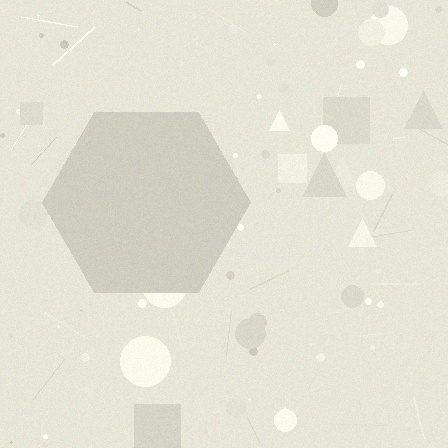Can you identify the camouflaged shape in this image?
The camouflaged shape is a hexagon.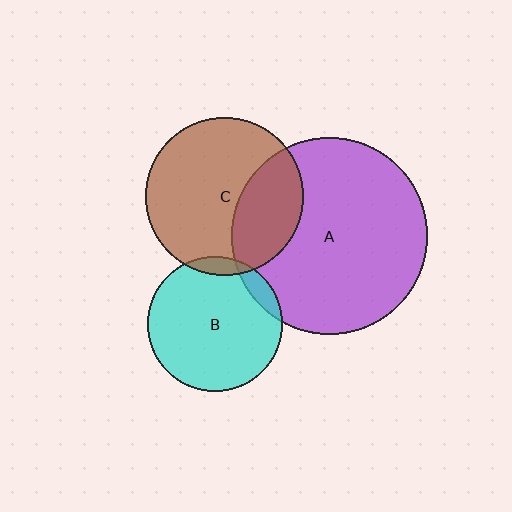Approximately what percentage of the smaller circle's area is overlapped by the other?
Approximately 10%.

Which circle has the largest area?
Circle A (purple).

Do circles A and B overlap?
Yes.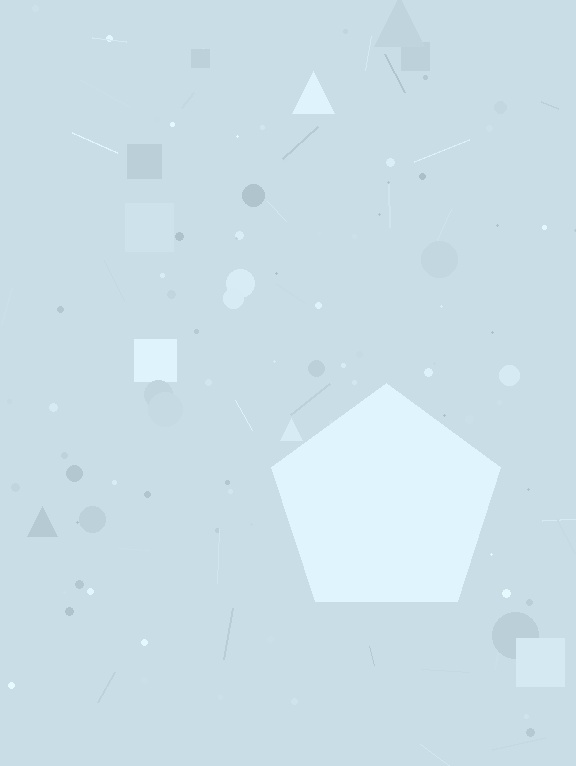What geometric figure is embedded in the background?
A pentagon is embedded in the background.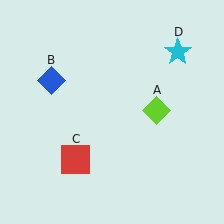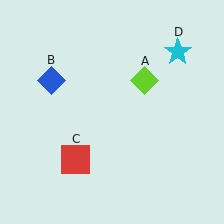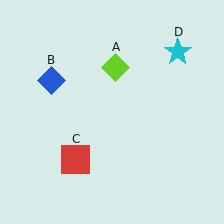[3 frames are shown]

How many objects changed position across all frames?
1 object changed position: lime diamond (object A).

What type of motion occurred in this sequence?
The lime diamond (object A) rotated counterclockwise around the center of the scene.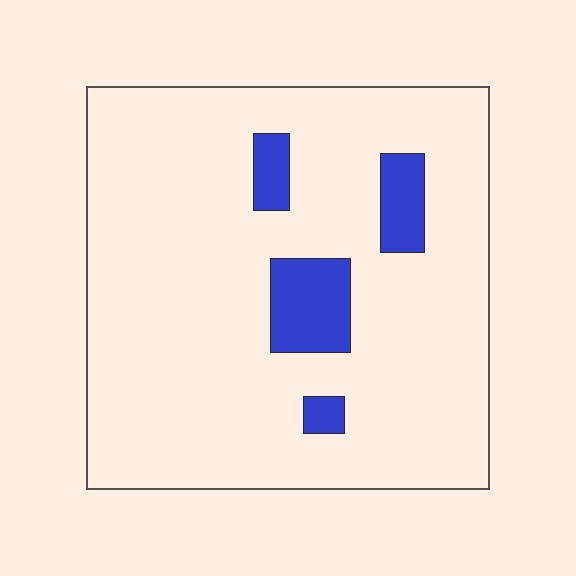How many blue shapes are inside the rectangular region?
4.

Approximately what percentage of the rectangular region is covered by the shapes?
Approximately 10%.